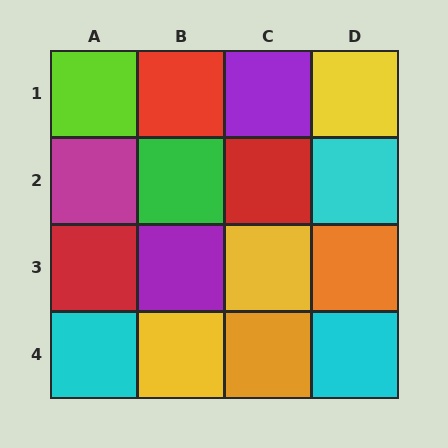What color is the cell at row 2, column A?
Magenta.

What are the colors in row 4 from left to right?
Cyan, yellow, orange, cyan.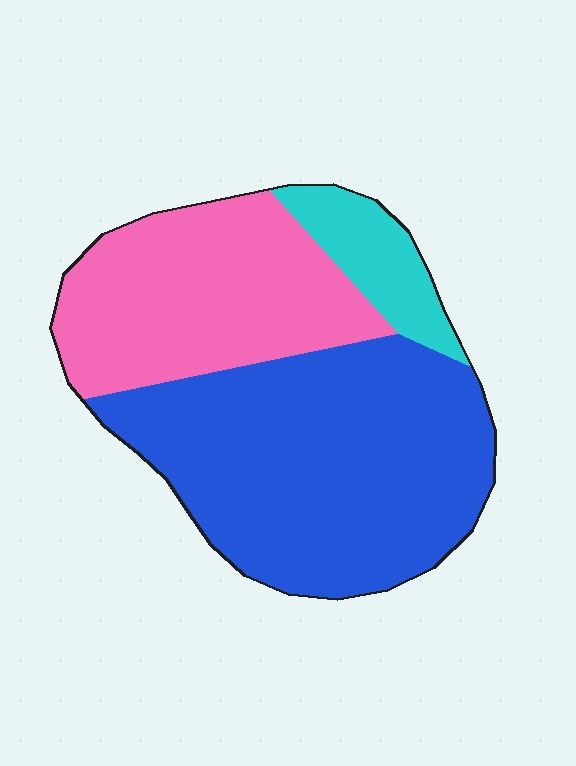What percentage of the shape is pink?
Pink covers about 35% of the shape.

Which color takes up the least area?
Cyan, at roughly 10%.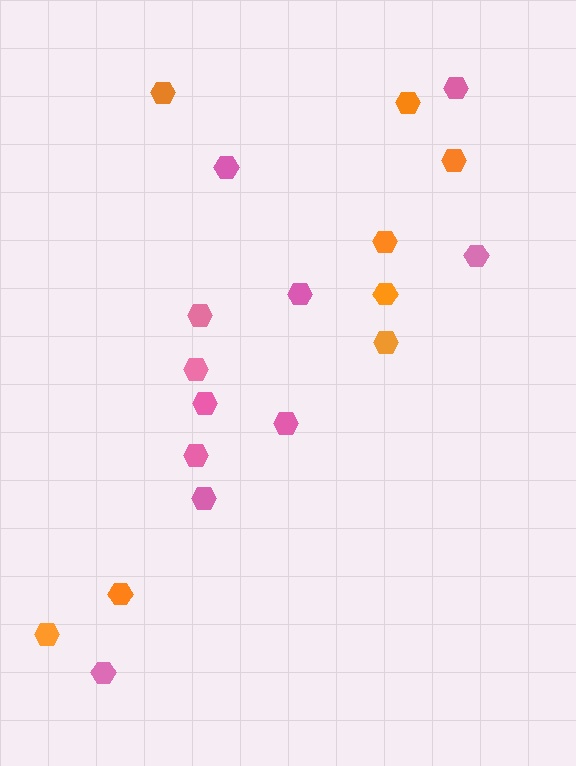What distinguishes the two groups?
There are 2 groups: one group of orange hexagons (8) and one group of pink hexagons (11).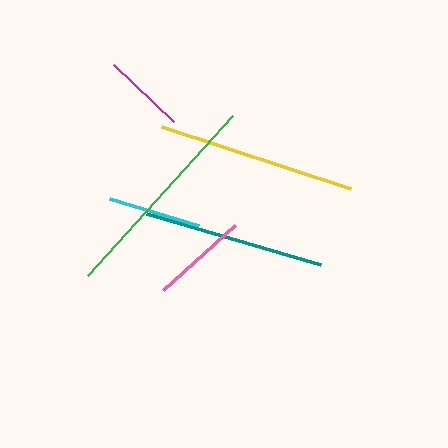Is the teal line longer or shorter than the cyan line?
The teal line is longer than the cyan line.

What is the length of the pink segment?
The pink segment is approximately 97 pixels long.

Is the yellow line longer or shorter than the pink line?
The yellow line is longer than the pink line.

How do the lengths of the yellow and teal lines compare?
The yellow and teal lines are approximately the same length.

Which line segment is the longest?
The green line is the longest at approximately 215 pixels.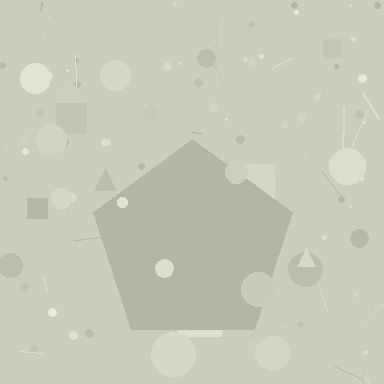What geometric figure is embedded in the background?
A pentagon is embedded in the background.